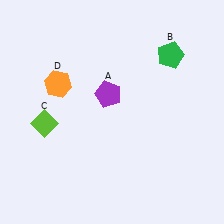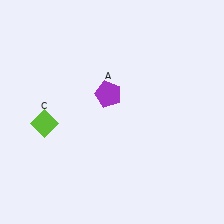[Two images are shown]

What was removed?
The orange hexagon (D), the green pentagon (B) were removed in Image 2.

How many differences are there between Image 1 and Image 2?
There are 2 differences between the two images.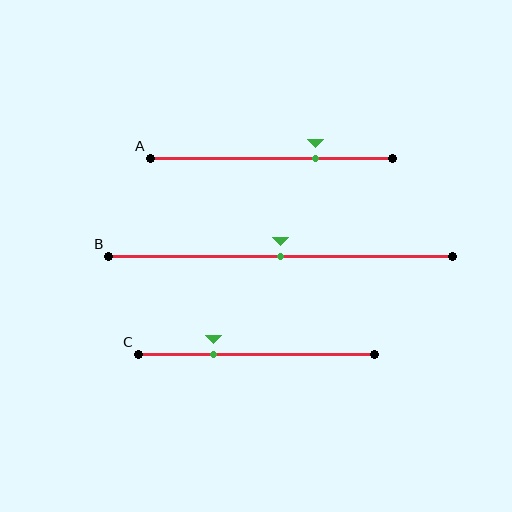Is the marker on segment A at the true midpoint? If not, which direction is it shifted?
No, the marker on segment A is shifted to the right by about 18% of the segment length.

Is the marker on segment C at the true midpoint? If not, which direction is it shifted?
No, the marker on segment C is shifted to the left by about 18% of the segment length.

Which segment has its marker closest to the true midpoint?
Segment B has its marker closest to the true midpoint.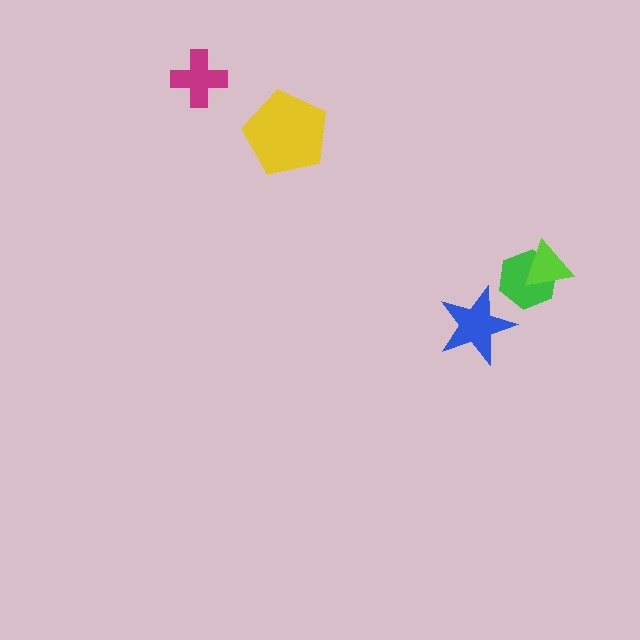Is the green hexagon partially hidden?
Yes, it is partially covered by another shape.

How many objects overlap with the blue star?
0 objects overlap with the blue star.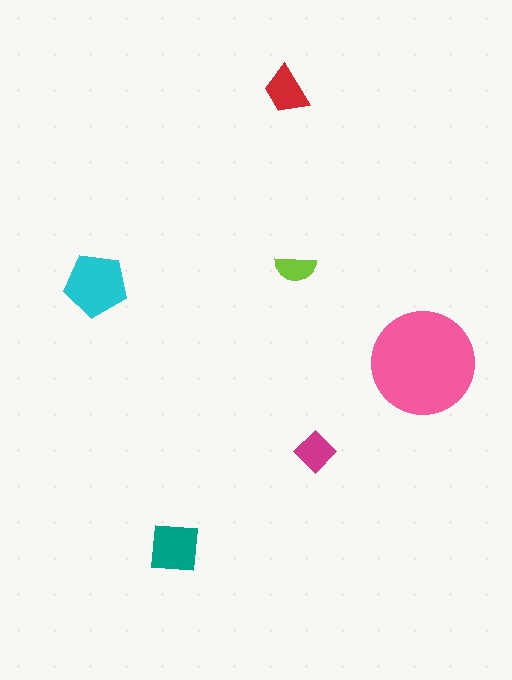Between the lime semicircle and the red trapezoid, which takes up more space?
The red trapezoid.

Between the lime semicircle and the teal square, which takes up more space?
The teal square.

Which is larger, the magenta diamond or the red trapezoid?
The red trapezoid.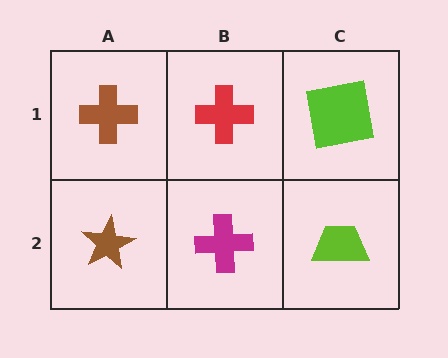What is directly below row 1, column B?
A magenta cross.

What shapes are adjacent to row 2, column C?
A lime square (row 1, column C), a magenta cross (row 2, column B).